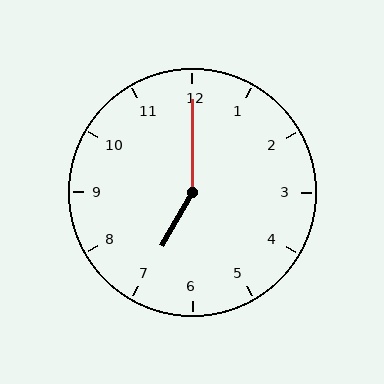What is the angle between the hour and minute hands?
Approximately 150 degrees.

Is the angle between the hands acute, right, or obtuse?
It is obtuse.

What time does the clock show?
7:00.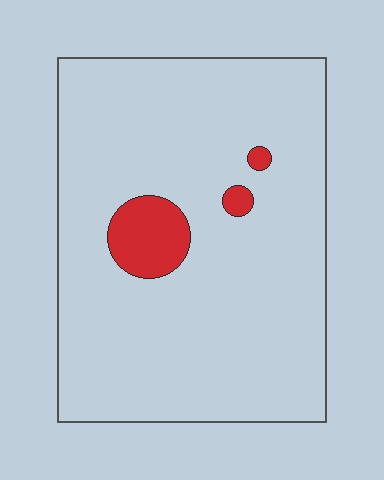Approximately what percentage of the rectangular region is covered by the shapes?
Approximately 5%.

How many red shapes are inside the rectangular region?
3.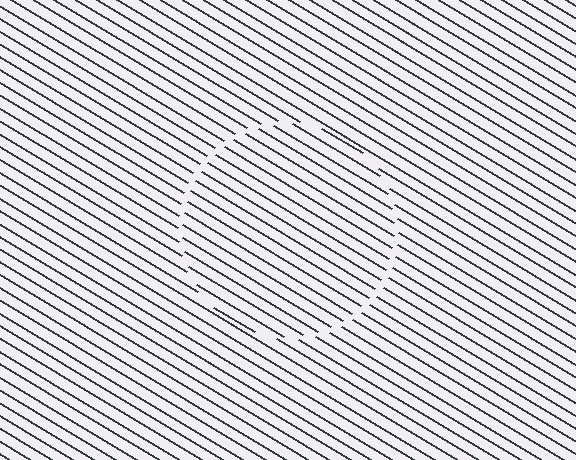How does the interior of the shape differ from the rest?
The interior of the shape contains the same grating, shifted by half a period — the contour is defined by the phase discontinuity where line-ends from the inner and outer gratings abut.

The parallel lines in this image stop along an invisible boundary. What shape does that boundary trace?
An illusory circle. The interior of the shape contains the same grating, shifted by half a period — the contour is defined by the phase discontinuity where line-ends from the inner and outer gratings abut.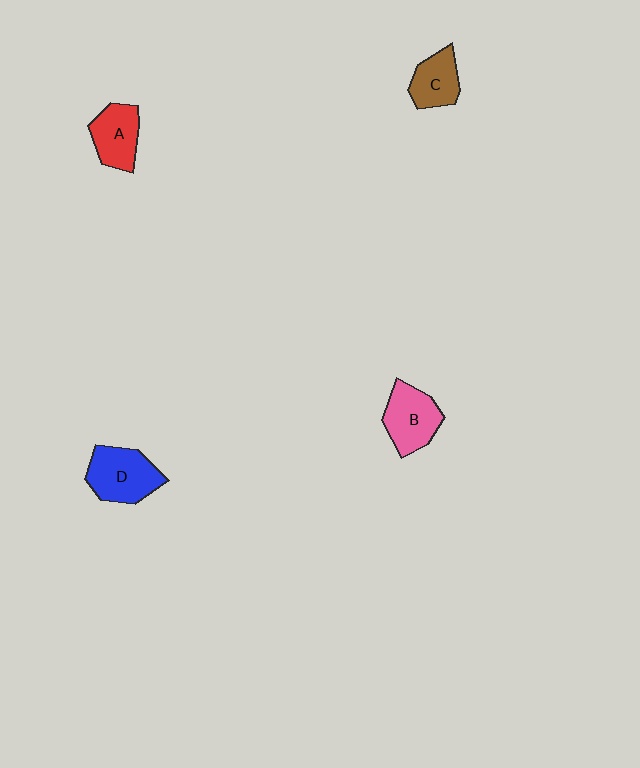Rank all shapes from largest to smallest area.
From largest to smallest: D (blue), B (pink), A (red), C (brown).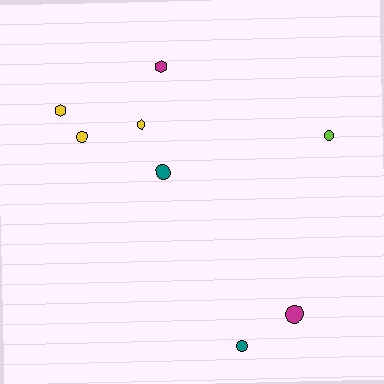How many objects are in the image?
There are 8 objects.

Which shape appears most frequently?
Circle, with 5 objects.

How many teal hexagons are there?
There are no teal hexagons.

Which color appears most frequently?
Yellow, with 3 objects.